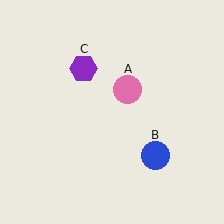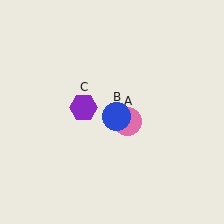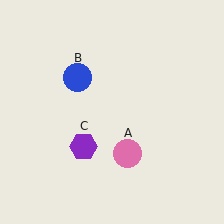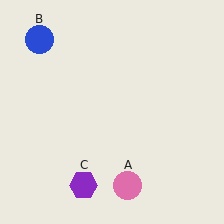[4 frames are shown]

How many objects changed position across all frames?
3 objects changed position: pink circle (object A), blue circle (object B), purple hexagon (object C).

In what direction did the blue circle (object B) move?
The blue circle (object B) moved up and to the left.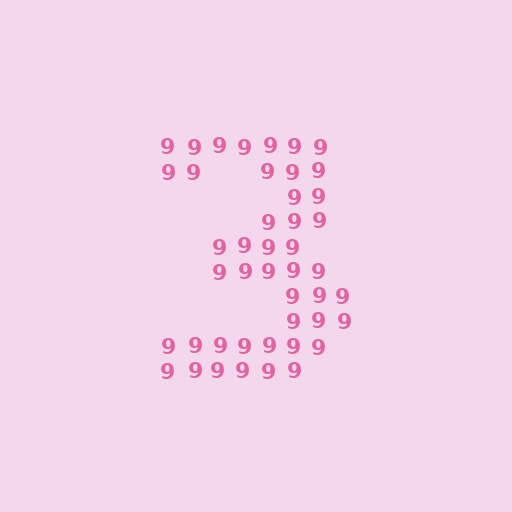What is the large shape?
The large shape is the digit 3.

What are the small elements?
The small elements are digit 9's.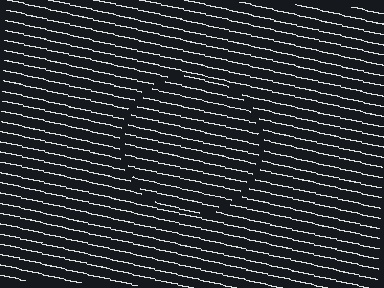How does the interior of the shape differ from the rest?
The interior of the shape contains the same grating, shifted by half a period — the contour is defined by the phase discontinuity where line-ends from the inner and outer gratings abut.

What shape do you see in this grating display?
An illusory circle. The interior of the shape contains the same grating, shifted by half a period — the contour is defined by the phase discontinuity where line-ends from the inner and outer gratings abut.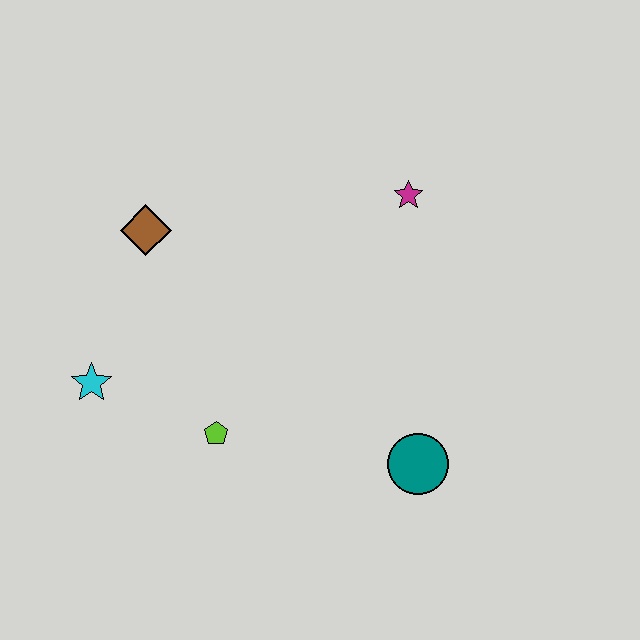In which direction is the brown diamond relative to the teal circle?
The brown diamond is to the left of the teal circle.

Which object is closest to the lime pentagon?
The cyan star is closest to the lime pentagon.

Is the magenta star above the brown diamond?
Yes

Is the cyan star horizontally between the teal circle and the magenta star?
No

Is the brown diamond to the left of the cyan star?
No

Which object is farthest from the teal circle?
The brown diamond is farthest from the teal circle.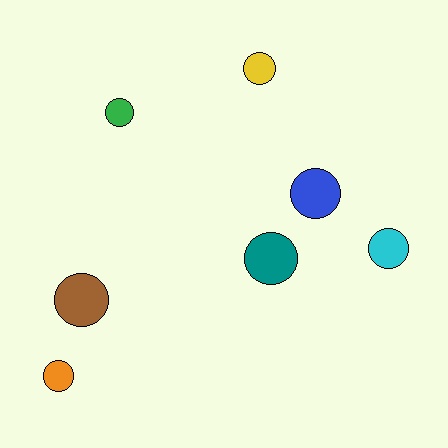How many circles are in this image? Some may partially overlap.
There are 7 circles.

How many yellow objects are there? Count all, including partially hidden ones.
There is 1 yellow object.